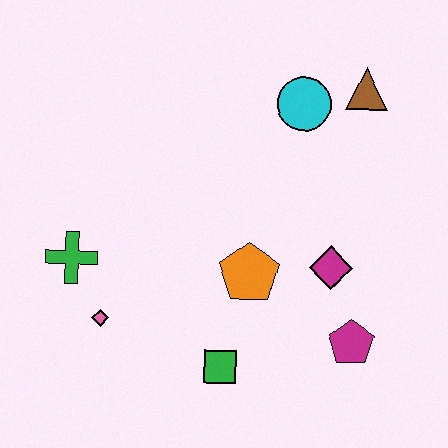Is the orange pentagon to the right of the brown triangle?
No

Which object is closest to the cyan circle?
The brown triangle is closest to the cyan circle.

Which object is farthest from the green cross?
The brown triangle is farthest from the green cross.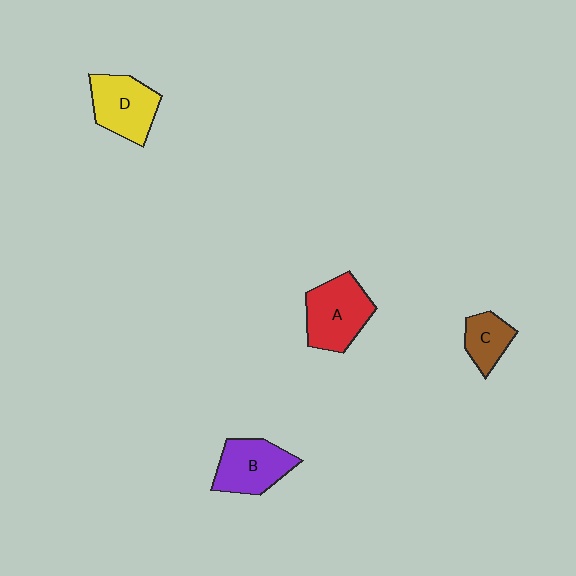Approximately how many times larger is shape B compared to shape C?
Approximately 1.6 times.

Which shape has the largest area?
Shape A (red).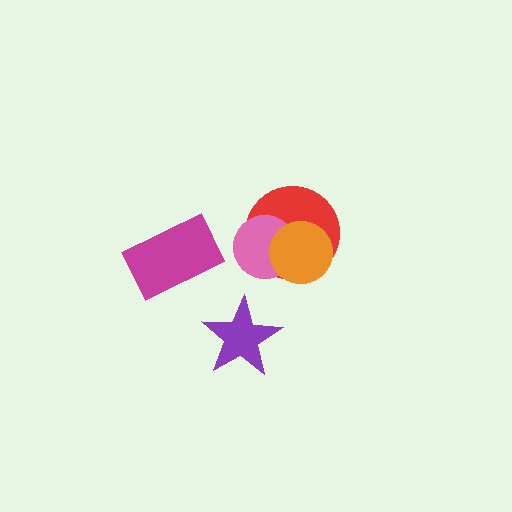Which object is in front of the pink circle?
The orange circle is in front of the pink circle.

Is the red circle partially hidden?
Yes, it is partially covered by another shape.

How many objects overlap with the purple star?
0 objects overlap with the purple star.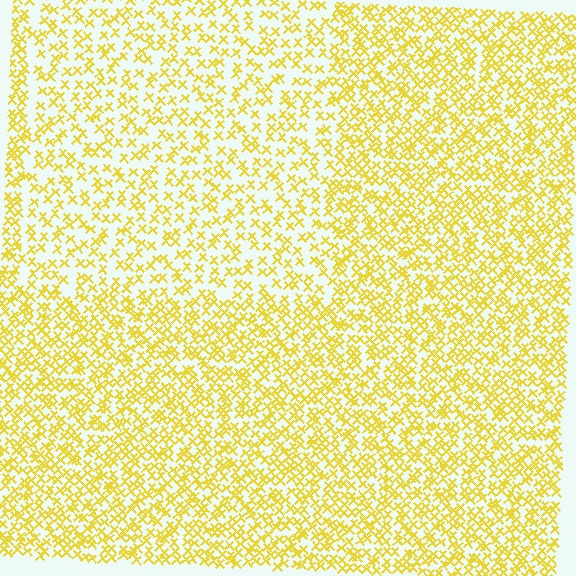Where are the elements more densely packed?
The elements are more densely packed outside the rectangle boundary.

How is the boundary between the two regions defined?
The boundary is defined by a change in element density (approximately 1.8x ratio). All elements are the same color, size, and shape.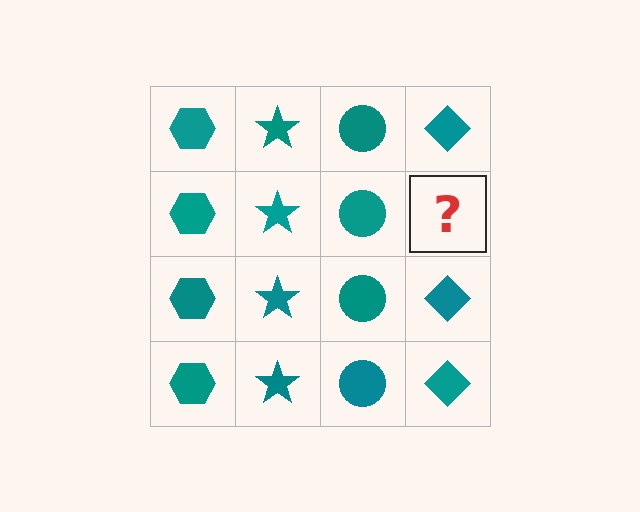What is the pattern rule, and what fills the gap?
The rule is that each column has a consistent shape. The gap should be filled with a teal diamond.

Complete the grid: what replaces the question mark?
The question mark should be replaced with a teal diamond.